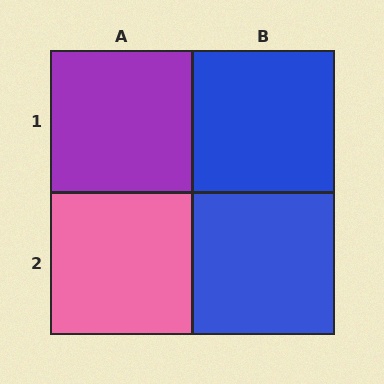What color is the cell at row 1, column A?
Purple.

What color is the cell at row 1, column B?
Blue.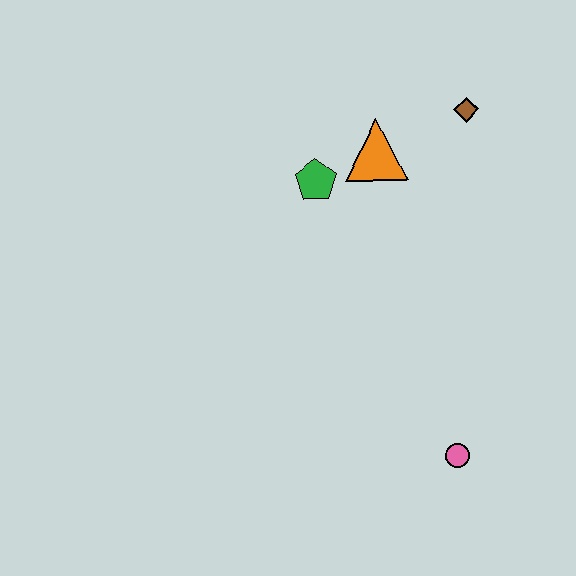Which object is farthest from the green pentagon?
The pink circle is farthest from the green pentagon.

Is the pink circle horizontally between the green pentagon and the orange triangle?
No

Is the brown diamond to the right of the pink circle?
Yes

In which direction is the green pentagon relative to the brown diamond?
The green pentagon is to the left of the brown diamond.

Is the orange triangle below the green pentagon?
No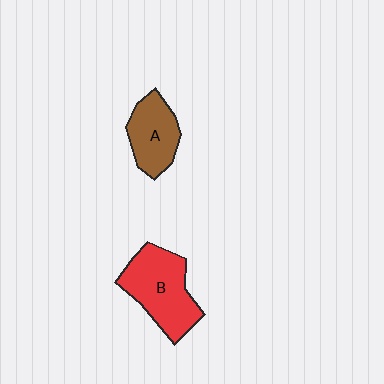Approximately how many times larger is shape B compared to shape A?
Approximately 1.4 times.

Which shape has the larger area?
Shape B (red).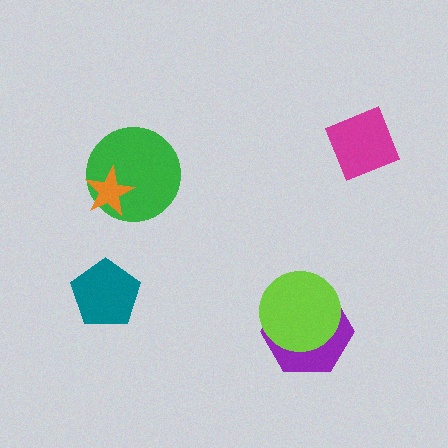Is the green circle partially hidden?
Yes, it is partially covered by another shape.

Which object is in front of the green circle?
The orange star is in front of the green circle.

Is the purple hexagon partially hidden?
Yes, it is partially covered by another shape.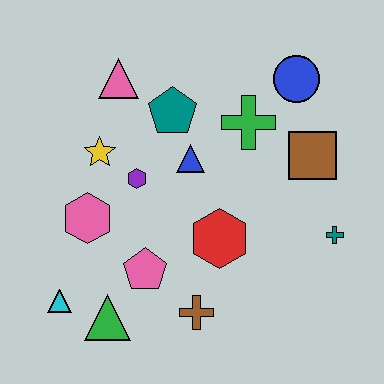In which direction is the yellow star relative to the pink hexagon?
The yellow star is above the pink hexagon.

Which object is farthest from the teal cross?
The cyan triangle is farthest from the teal cross.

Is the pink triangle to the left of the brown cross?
Yes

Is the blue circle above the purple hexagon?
Yes